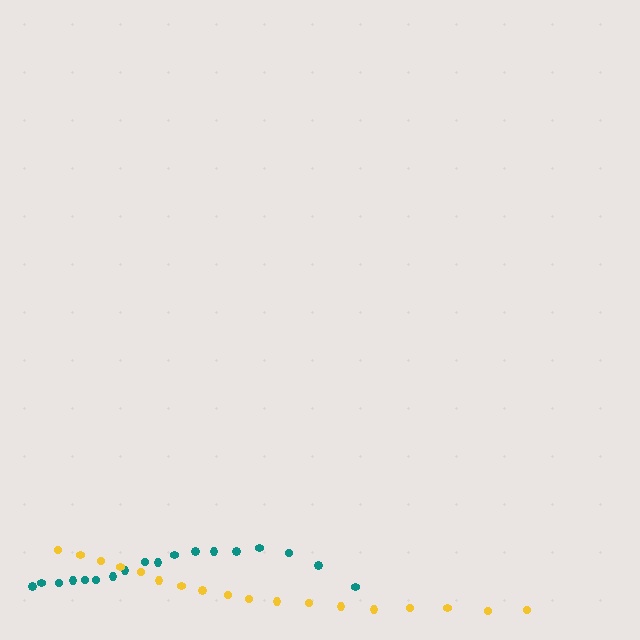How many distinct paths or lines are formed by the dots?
There are 2 distinct paths.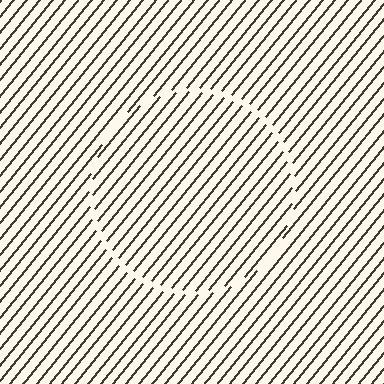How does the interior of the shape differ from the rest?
The interior of the shape contains the same grating, shifted by half a period — the contour is defined by the phase discontinuity where line-ends from the inner and outer gratings abut.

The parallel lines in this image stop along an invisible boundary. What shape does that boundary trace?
An illusory circle. The interior of the shape contains the same grating, shifted by half a period — the contour is defined by the phase discontinuity where line-ends from the inner and outer gratings abut.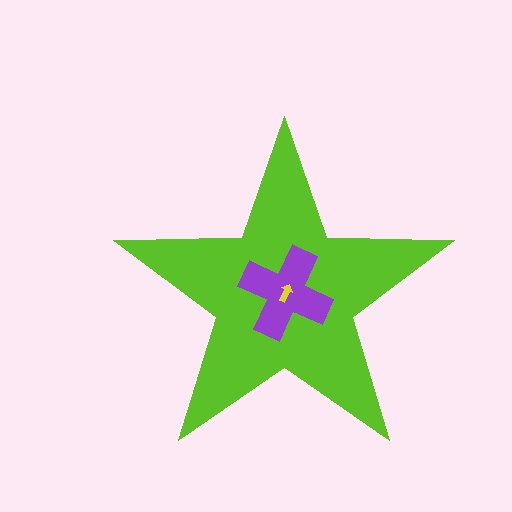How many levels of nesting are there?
3.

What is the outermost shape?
The lime star.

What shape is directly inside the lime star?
The purple cross.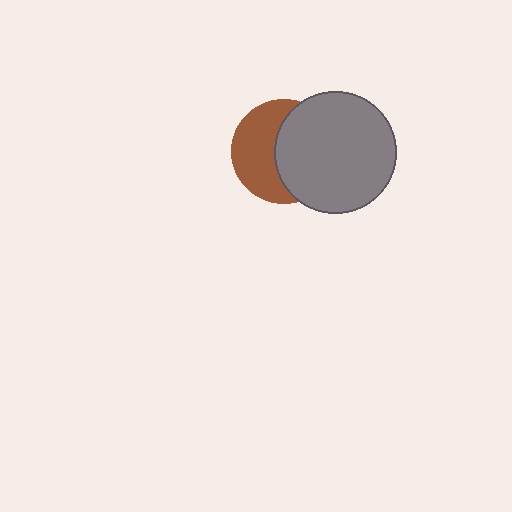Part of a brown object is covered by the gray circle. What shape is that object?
It is a circle.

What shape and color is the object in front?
The object in front is a gray circle.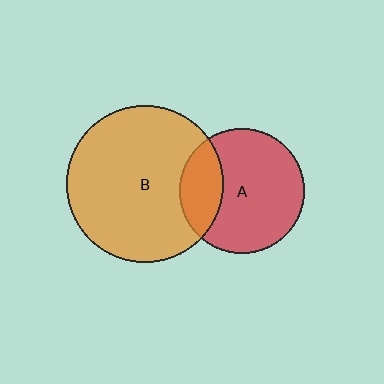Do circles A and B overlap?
Yes.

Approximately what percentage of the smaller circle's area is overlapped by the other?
Approximately 25%.